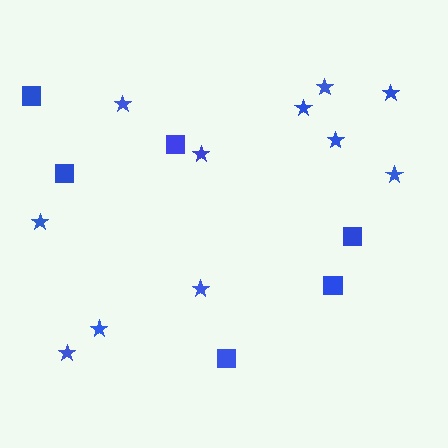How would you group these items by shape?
There are 2 groups: one group of squares (6) and one group of stars (11).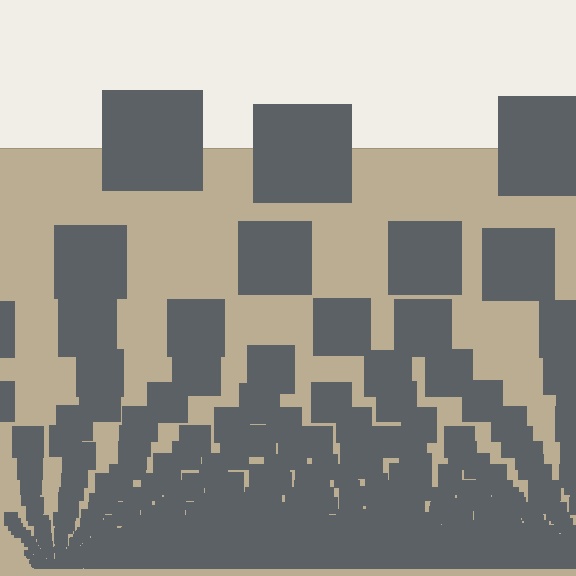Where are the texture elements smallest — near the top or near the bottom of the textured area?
Near the bottom.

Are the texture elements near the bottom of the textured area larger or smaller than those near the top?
Smaller. The gradient is inverted — elements near the bottom are smaller and denser.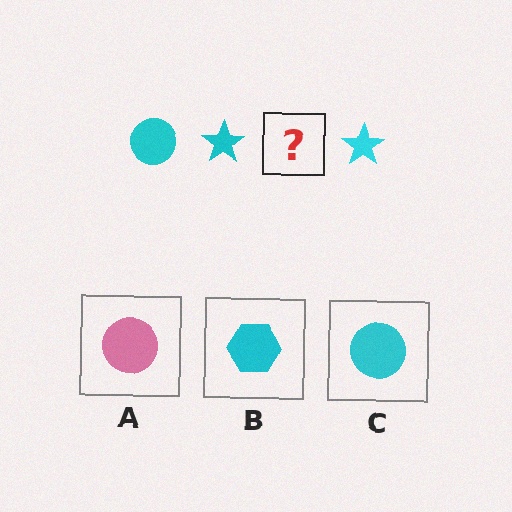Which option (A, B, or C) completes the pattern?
C.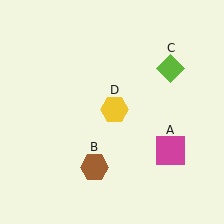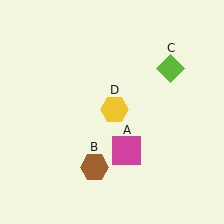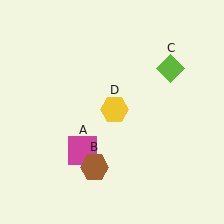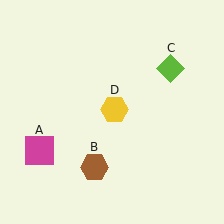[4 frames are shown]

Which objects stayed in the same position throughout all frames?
Brown hexagon (object B) and lime diamond (object C) and yellow hexagon (object D) remained stationary.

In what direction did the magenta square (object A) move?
The magenta square (object A) moved left.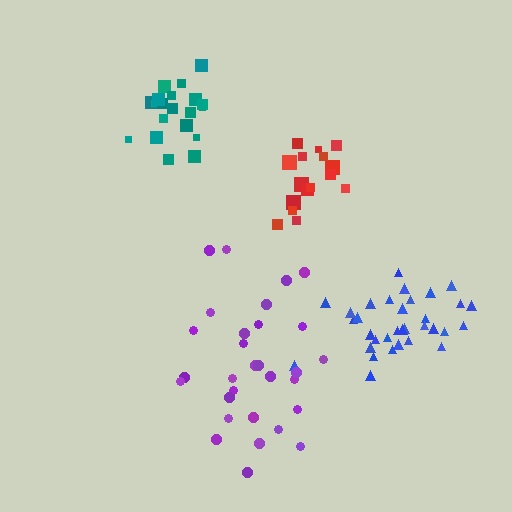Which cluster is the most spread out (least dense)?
Purple.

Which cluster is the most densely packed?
Teal.